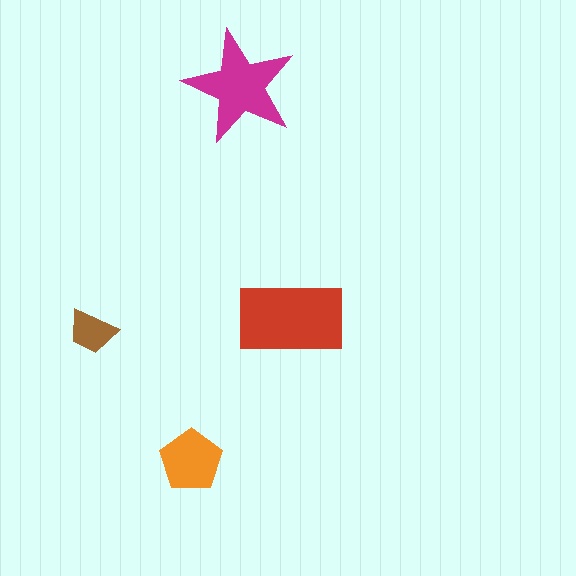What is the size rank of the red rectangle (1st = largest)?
1st.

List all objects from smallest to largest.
The brown trapezoid, the orange pentagon, the magenta star, the red rectangle.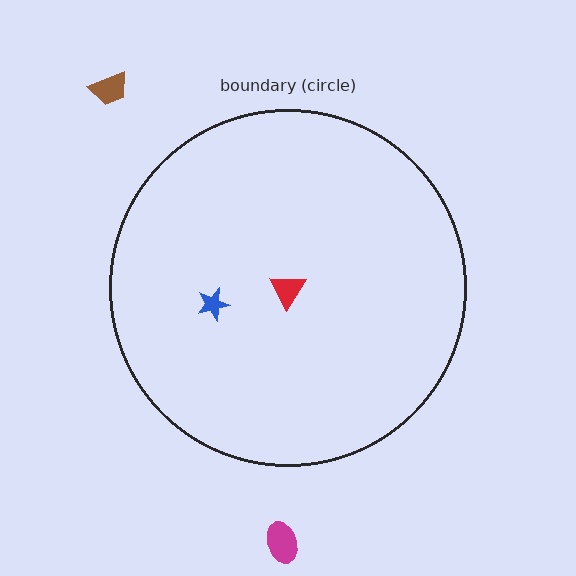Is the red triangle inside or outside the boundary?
Inside.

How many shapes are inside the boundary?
2 inside, 2 outside.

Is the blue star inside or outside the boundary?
Inside.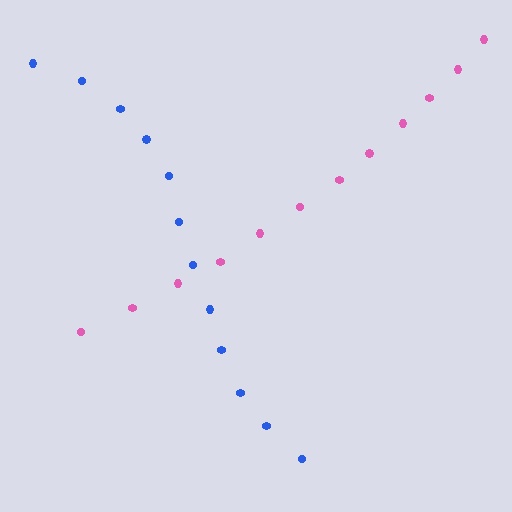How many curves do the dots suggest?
There are 2 distinct paths.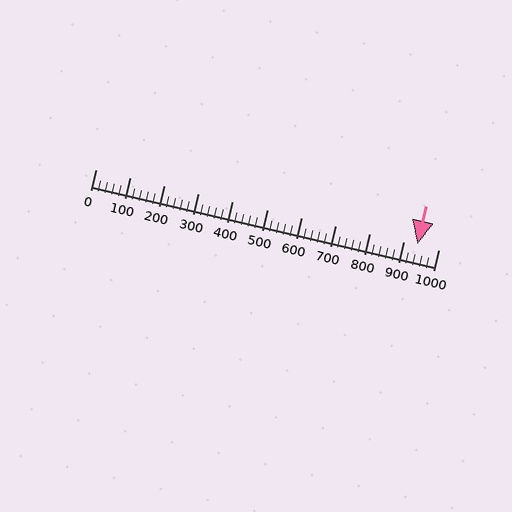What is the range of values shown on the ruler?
The ruler shows values from 0 to 1000.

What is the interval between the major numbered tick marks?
The major tick marks are spaced 100 units apart.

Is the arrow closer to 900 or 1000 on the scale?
The arrow is closer to 900.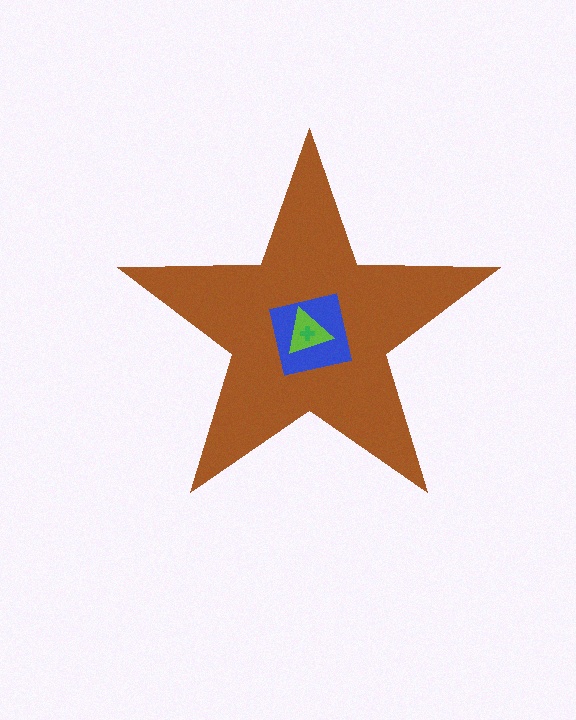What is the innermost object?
The green cross.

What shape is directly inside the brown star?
The blue square.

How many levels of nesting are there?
4.